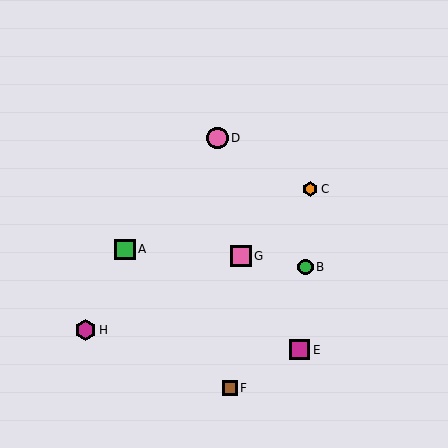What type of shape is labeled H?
Shape H is a magenta hexagon.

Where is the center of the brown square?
The center of the brown square is at (230, 388).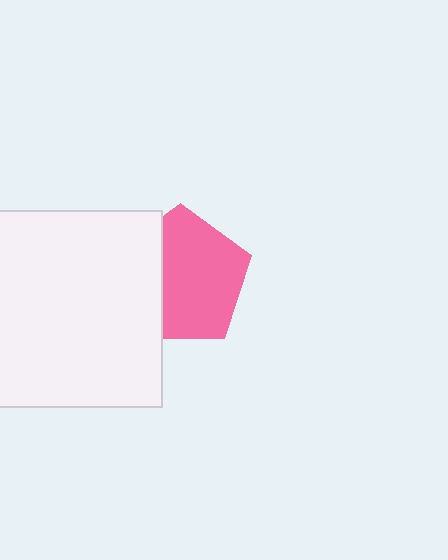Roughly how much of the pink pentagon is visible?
Most of it is visible (roughly 66%).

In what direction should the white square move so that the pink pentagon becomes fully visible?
The white square should move left. That is the shortest direction to clear the overlap and leave the pink pentagon fully visible.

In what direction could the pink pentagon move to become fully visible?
The pink pentagon could move right. That would shift it out from behind the white square entirely.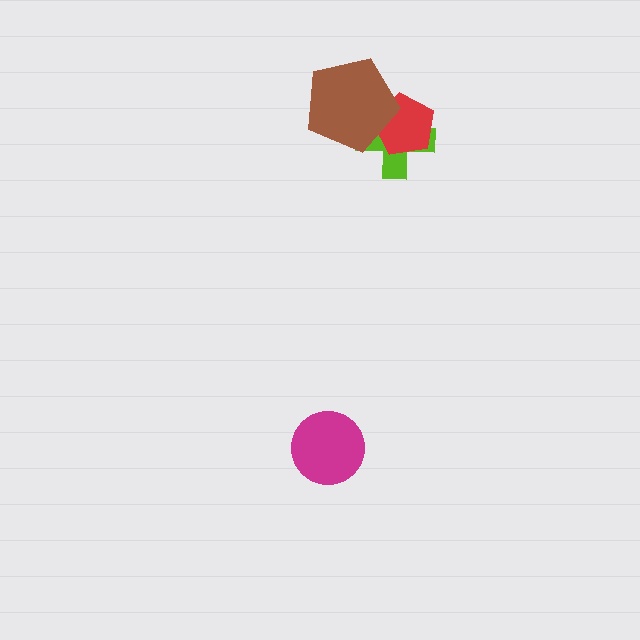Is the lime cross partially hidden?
Yes, it is partially covered by another shape.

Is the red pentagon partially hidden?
Yes, it is partially covered by another shape.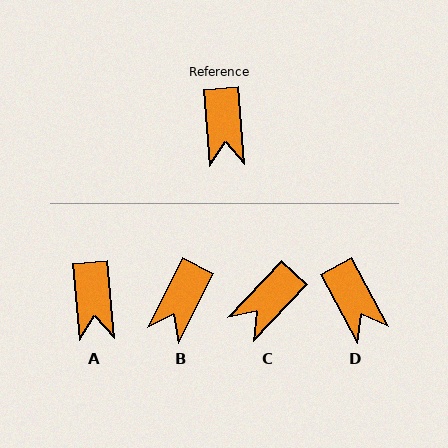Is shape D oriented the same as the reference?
No, it is off by about 24 degrees.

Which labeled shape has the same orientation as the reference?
A.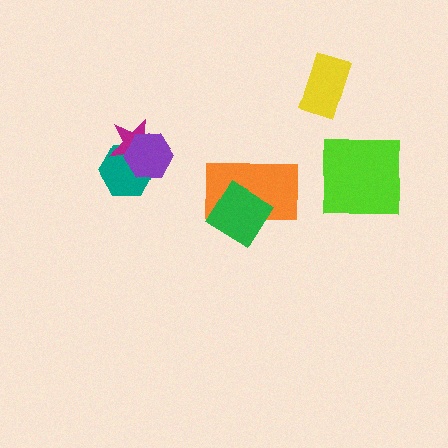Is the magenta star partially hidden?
Yes, it is partially covered by another shape.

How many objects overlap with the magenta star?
2 objects overlap with the magenta star.